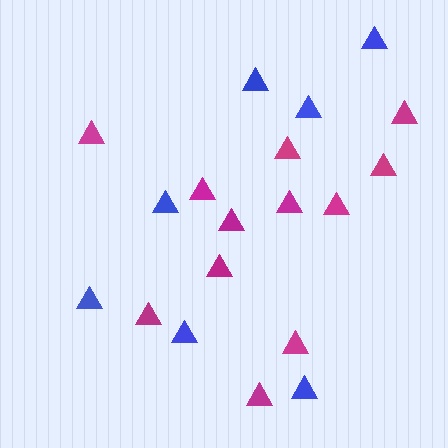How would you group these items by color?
There are 2 groups: one group of blue triangles (7) and one group of magenta triangles (12).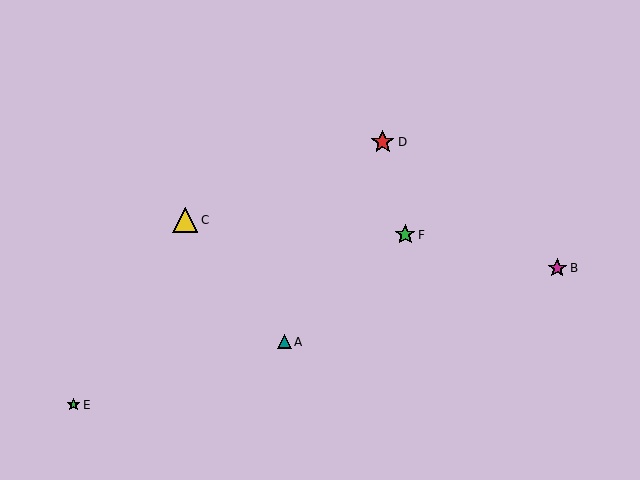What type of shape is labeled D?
Shape D is a red star.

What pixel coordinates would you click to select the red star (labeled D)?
Click at (383, 142) to select the red star D.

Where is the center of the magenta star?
The center of the magenta star is at (557, 268).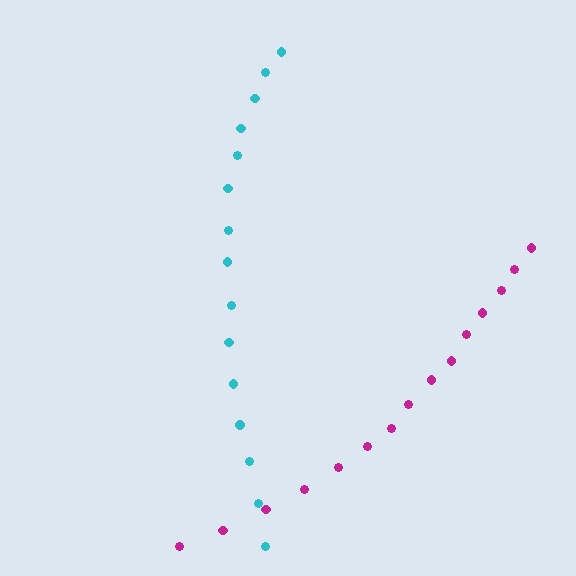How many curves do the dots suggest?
There are 2 distinct paths.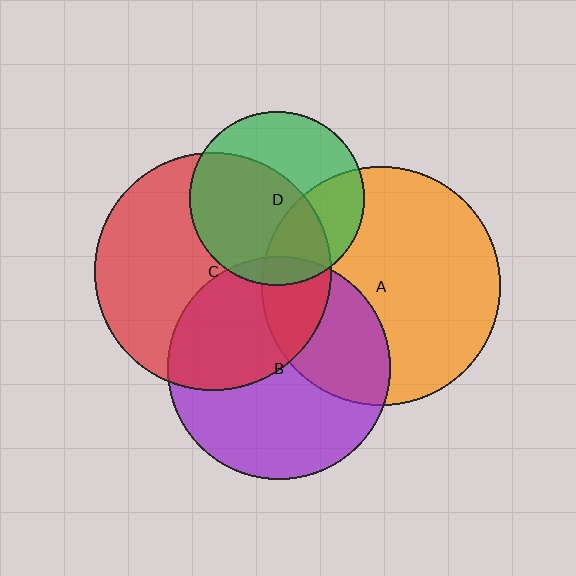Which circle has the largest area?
Circle A (orange).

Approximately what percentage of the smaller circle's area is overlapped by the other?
Approximately 20%.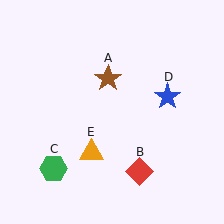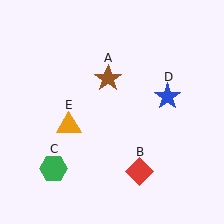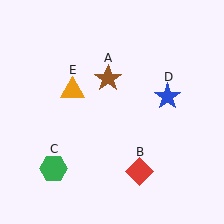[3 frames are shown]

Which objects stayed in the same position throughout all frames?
Brown star (object A) and red diamond (object B) and green hexagon (object C) and blue star (object D) remained stationary.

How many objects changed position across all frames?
1 object changed position: orange triangle (object E).